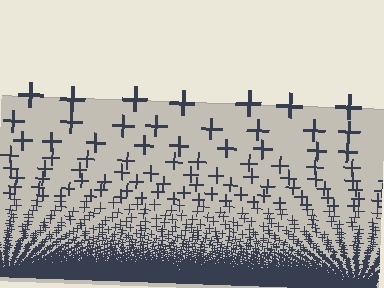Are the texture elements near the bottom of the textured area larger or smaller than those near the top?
Smaller. The gradient is inverted — elements near the bottom are smaller and denser.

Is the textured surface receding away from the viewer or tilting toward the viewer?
The surface appears to tilt toward the viewer. Texture elements get larger and sparser toward the top.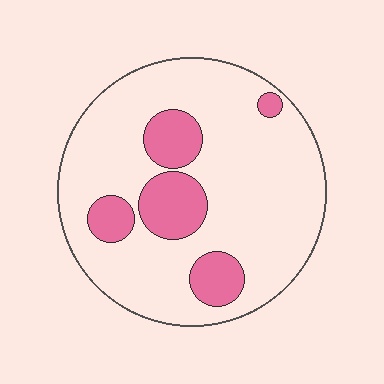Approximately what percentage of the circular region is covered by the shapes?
Approximately 20%.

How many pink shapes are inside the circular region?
5.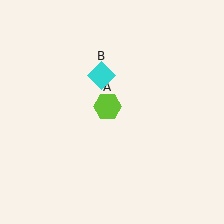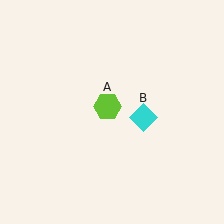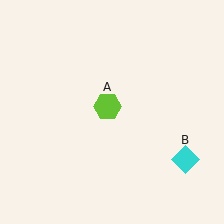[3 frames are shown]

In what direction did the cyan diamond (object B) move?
The cyan diamond (object B) moved down and to the right.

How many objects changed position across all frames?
1 object changed position: cyan diamond (object B).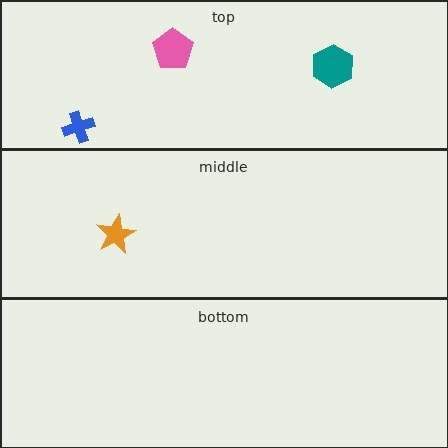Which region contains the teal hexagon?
The top region.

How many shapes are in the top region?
3.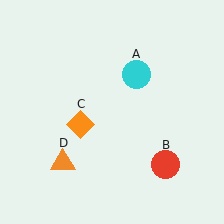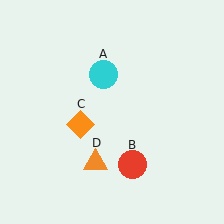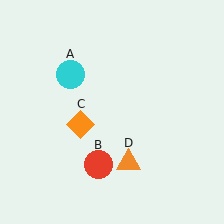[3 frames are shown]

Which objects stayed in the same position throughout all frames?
Orange diamond (object C) remained stationary.